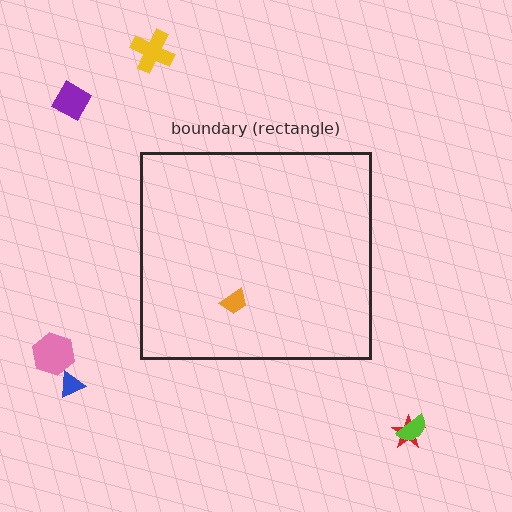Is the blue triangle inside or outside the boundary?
Outside.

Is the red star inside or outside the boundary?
Outside.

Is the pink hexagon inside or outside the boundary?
Outside.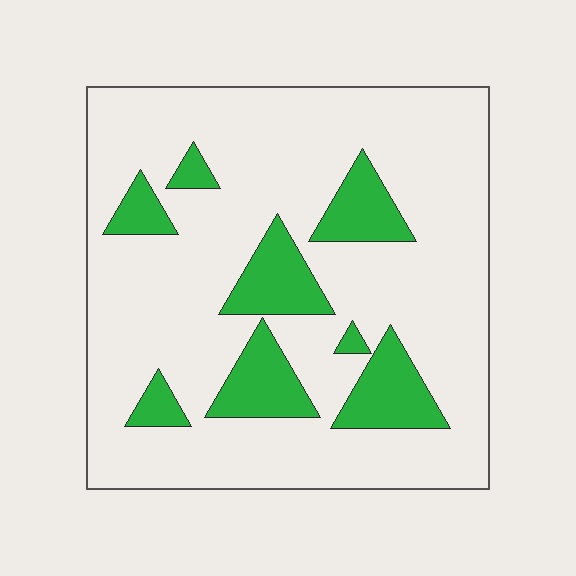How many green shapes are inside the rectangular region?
8.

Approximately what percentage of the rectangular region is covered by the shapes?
Approximately 20%.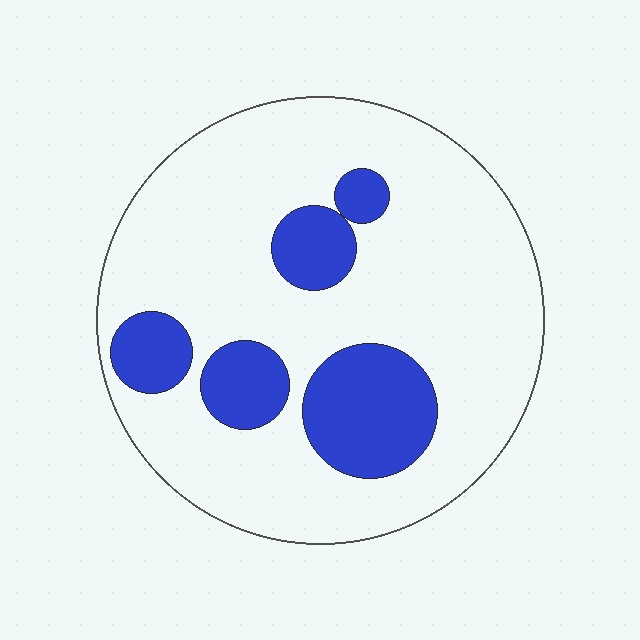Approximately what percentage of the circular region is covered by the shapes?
Approximately 20%.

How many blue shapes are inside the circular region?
5.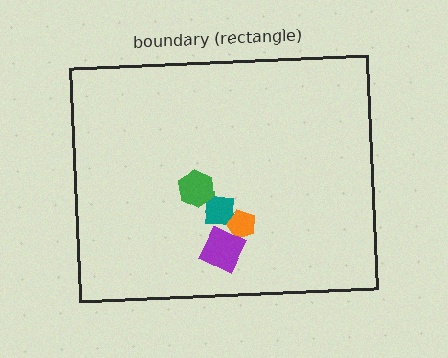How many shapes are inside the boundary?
4 inside, 0 outside.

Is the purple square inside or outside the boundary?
Inside.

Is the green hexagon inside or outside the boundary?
Inside.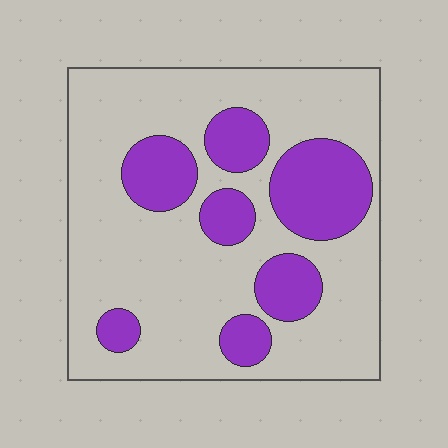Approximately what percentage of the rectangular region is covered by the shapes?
Approximately 25%.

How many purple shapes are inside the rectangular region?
7.